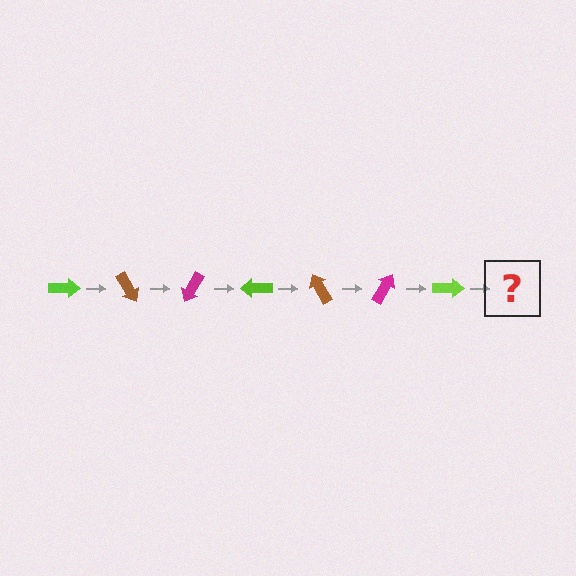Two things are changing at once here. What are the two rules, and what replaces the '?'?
The two rules are that it rotates 60 degrees each step and the color cycles through lime, brown, and magenta. The '?' should be a brown arrow, rotated 420 degrees from the start.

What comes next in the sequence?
The next element should be a brown arrow, rotated 420 degrees from the start.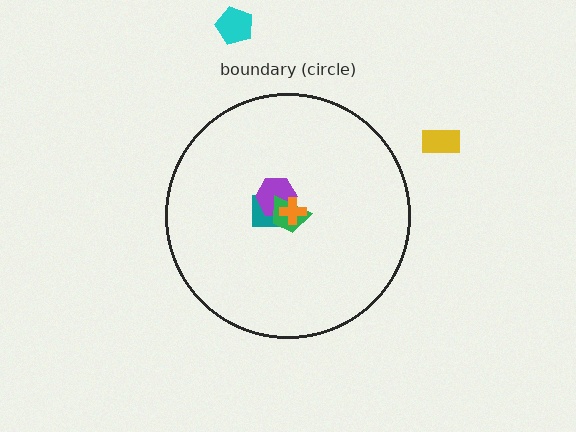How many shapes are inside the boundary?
4 inside, 2 outside.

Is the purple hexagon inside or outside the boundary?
Inside.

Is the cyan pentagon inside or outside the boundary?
Outside.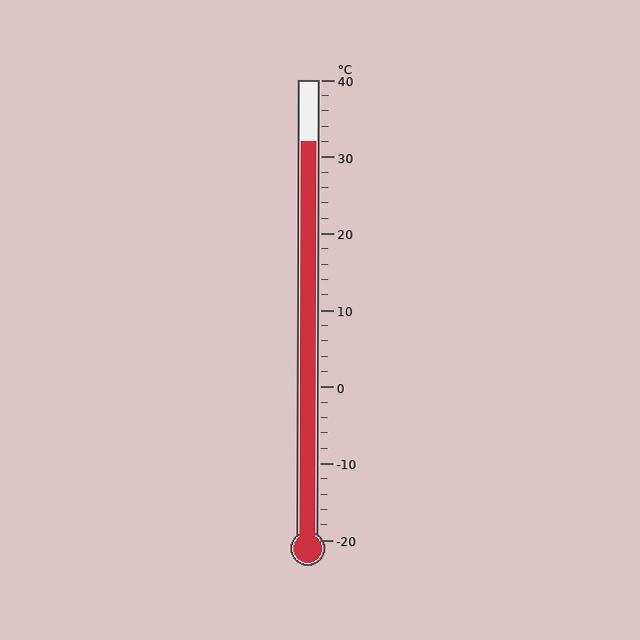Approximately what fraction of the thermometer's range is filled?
The thermometer is filled to approximately 85% of its range.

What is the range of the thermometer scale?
The thermometer scale ranges from -20°C to 40°C.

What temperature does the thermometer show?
The thermometer shows approximately 32°C.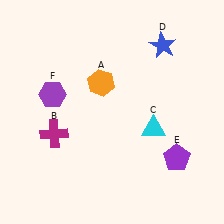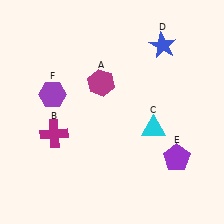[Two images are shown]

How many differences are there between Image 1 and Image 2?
There is 1 difference between the two images.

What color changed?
The hexagon (A) changed from orange in Image 1 to magenta in Image 2.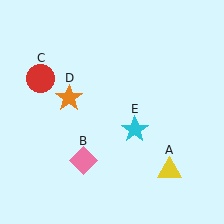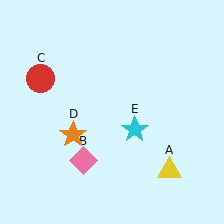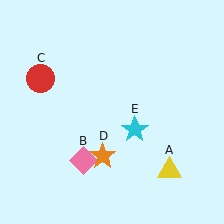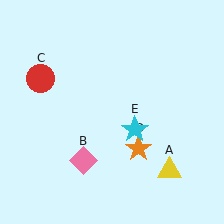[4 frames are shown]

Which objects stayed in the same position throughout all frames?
Yellow triangle (object A) and pink diamond (object B) and red circle (object C) and cyan star (object E) remained stationary.